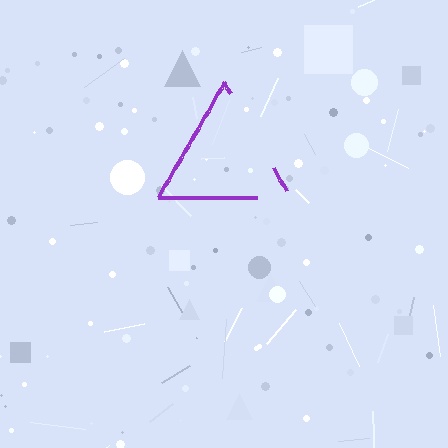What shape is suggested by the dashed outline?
The dashed outline suggests a triangle.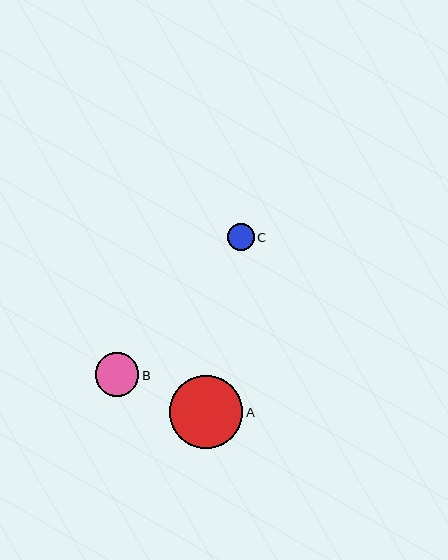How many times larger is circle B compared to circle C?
Circle B is approximately 1.6 times the size of circle C.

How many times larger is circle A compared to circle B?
Circle A is approximately 1.7 times the size of circle B.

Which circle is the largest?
Circle A is the largest with a size of approximately 73 pixels.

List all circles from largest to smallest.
From largest to smallest: A, B, C.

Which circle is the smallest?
Circle C is the smallest with a size of approximately 27 pixels.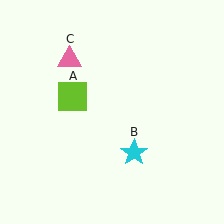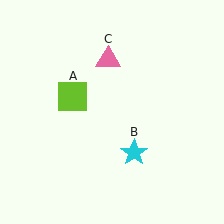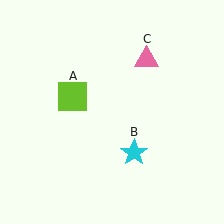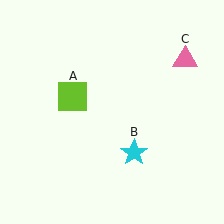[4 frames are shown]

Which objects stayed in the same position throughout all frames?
Lime square (object A) and cyan star (object B) remained stationary.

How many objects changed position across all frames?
1 object changed position: pink triangle (object C).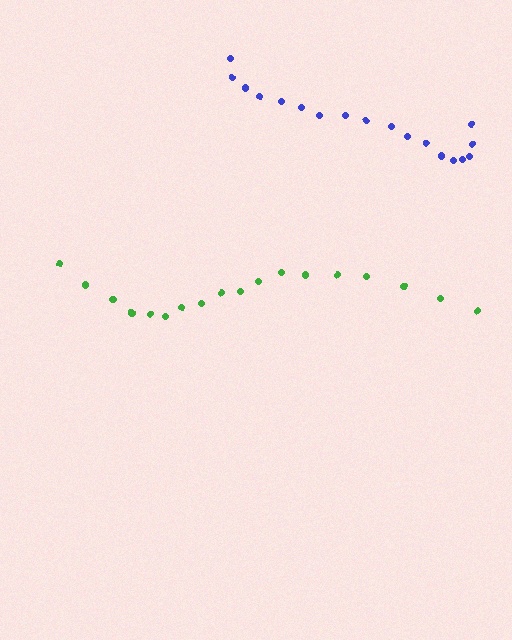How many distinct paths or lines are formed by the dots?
There are 2 distinct paths.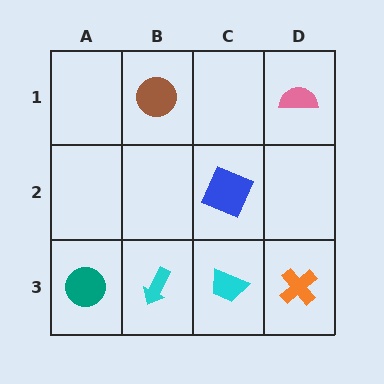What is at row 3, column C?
A cyan trapezoid.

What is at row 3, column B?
A cyan arrow.